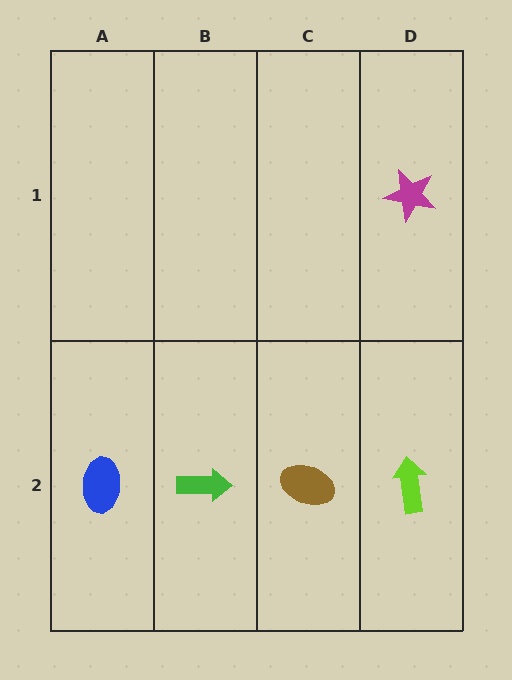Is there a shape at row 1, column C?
No, that cell is empty.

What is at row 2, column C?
A brown ellipse.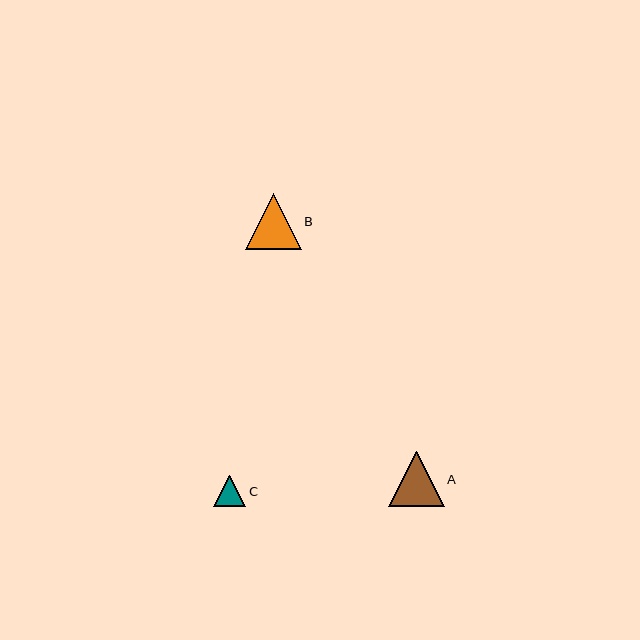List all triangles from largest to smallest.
From largest to smallest: B, A, C.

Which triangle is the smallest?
Triangle C is the smallest with a size of approximately 32 pixels.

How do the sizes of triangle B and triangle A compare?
Triangle B and triangle A are approximately the same size.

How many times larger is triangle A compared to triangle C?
Triangle A is approximately 1.8 times the size of triangle C.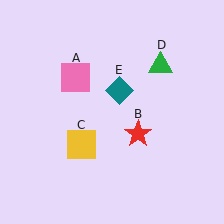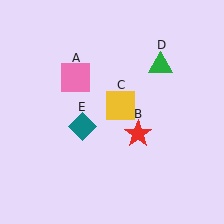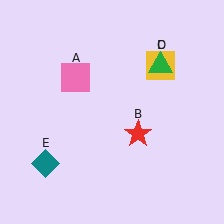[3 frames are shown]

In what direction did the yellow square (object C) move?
The yellow square (object C) moved up and to the right.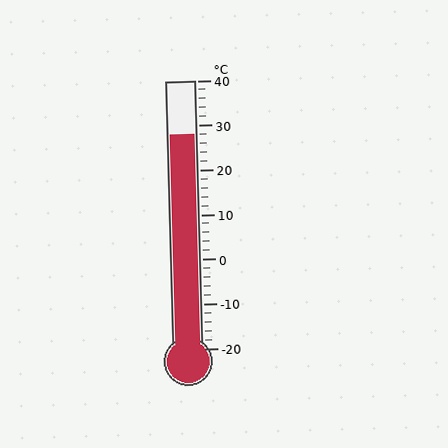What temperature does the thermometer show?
The thermometer shows approximately 28°C.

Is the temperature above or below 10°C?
The temperature is above 10°C.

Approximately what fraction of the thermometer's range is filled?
The thermometer is filled to approximately 80% of its range.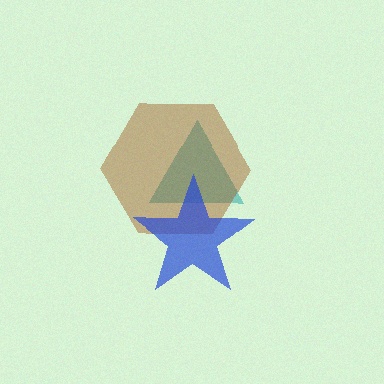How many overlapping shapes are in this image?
There are 3 overlapping shapes in the image.